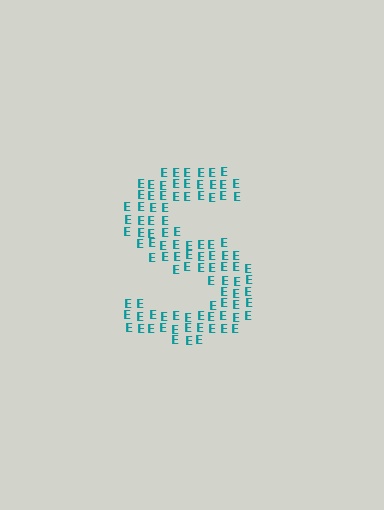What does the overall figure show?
The overall figure shows the letter S.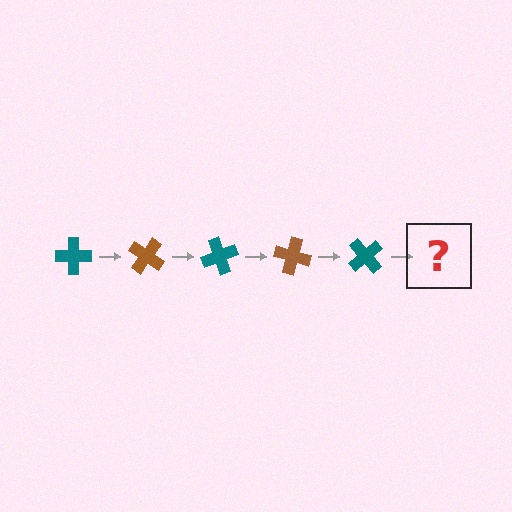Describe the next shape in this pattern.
It should be a brown cross, rotated 175 degrees from the start.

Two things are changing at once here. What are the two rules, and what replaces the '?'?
The two rules are that it rotates 35 degrees each step and the color cycles through teal and brown. The '?' should be a brown cross, rotated 175 degrees from the start.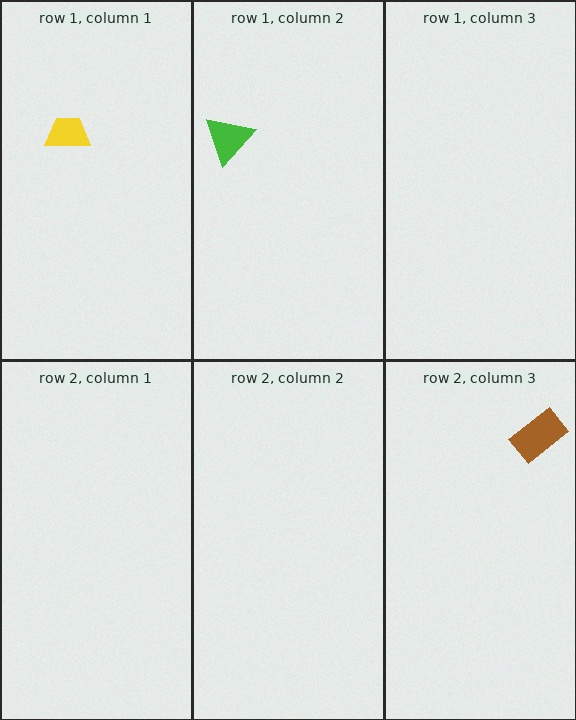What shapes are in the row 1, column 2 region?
The green triangle.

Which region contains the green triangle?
The row 1, column 2 region.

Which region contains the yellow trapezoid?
The row 1, column 1 region.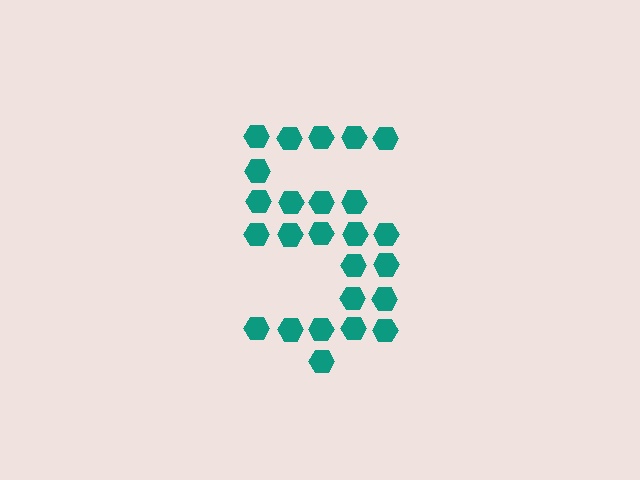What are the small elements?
The small elements are hexagons.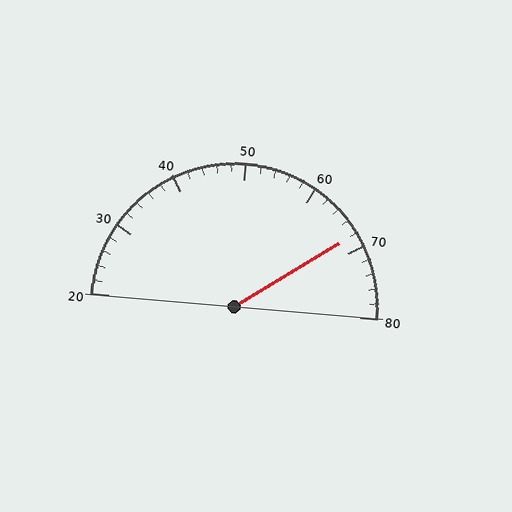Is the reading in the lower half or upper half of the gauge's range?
The reading is in the upper half of the range (20 to 80).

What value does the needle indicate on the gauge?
The needle indicates approximately 68.